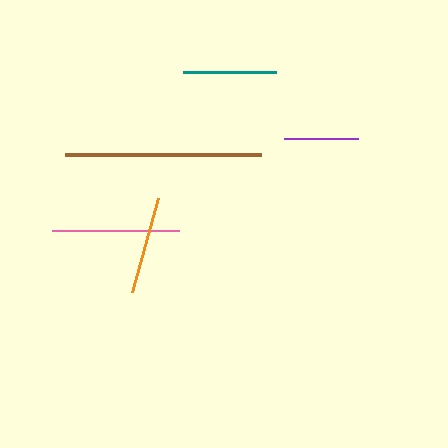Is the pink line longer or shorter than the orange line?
The pink line is longer than the orange line.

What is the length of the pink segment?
The pink segment is approximately 126 pixels long.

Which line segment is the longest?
The brown line is the longest at approximately 196 pixels.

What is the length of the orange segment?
The orange segment is approximately 98 pixels long.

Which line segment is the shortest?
The purple line is the shortest at approximately 74 pixels.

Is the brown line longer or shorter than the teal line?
The brown line is longer than the teal line.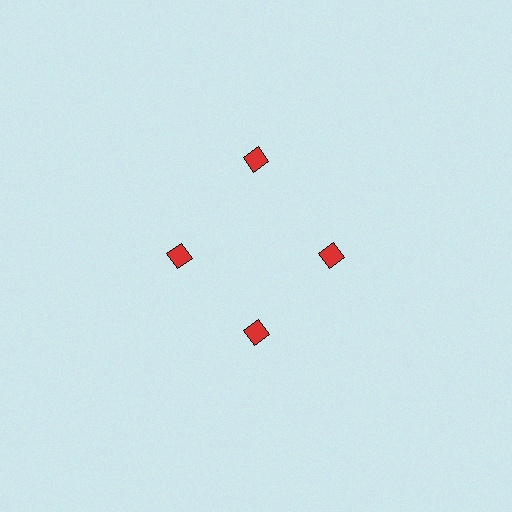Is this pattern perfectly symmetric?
No. The 4 red diamonds are arranged in a ring, but one element near the 12 o'clock position is pushed outward from the center, breaking the 4-fold rotational symmetry.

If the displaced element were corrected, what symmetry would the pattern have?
It would have 4-fold rotational symmetry — the pattern would map onto itself every 90 degrees.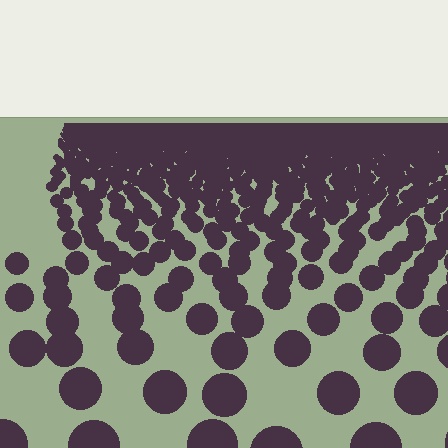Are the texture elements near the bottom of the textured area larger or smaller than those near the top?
Larger. Near the bottom, elements are closer to the viewer and appear at a bigger on-screen size.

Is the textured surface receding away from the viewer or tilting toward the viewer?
The surface is receding away from the viewer. Texture elements get smaller and denser toward the top.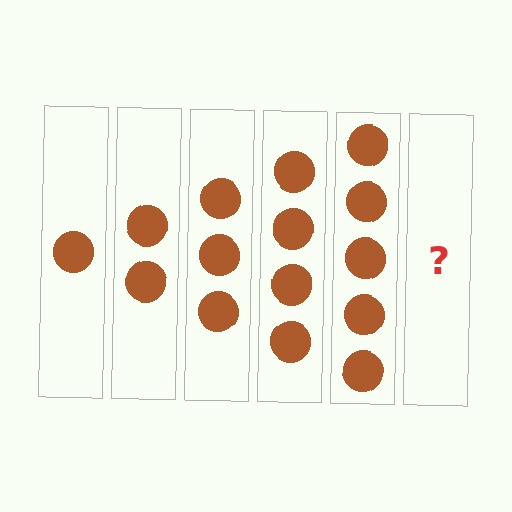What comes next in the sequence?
The next element should be 6 circles.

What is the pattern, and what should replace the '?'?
The pattern is that each step adds one more circle. The '?' should be 6 circles.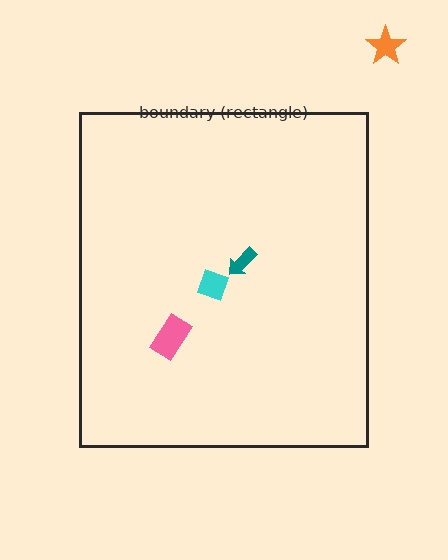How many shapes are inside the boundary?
3 inside, 1 outside.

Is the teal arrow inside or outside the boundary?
Inside.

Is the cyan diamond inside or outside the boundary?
Inside.